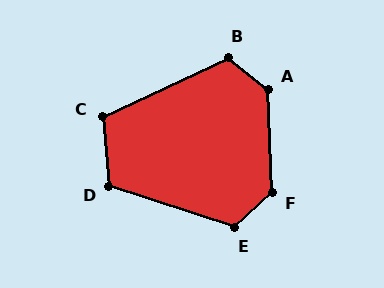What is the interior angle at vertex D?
Approximately 113 degrees (obtuse).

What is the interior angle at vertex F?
Approximately 131 degrees (obtuse).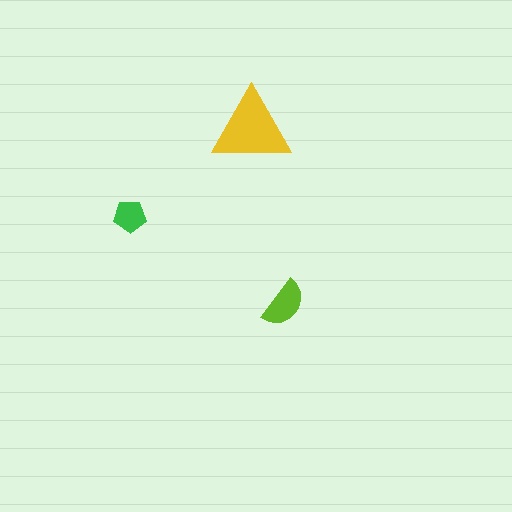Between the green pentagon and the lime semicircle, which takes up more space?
The lime semicircle.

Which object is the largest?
The yellow triangle.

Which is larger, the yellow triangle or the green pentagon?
The yellow triangle.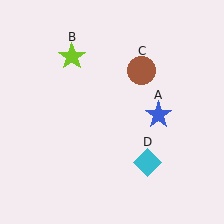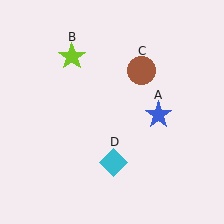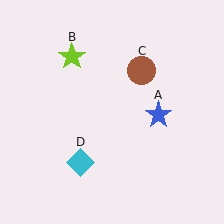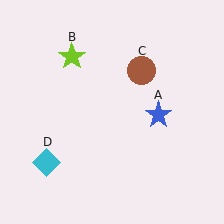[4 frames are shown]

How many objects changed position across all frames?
1 object changed position: cyan diamond (object D).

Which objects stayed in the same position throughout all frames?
Blue star (object A) and lime star (object B) and brown circle (object C) remained stationary.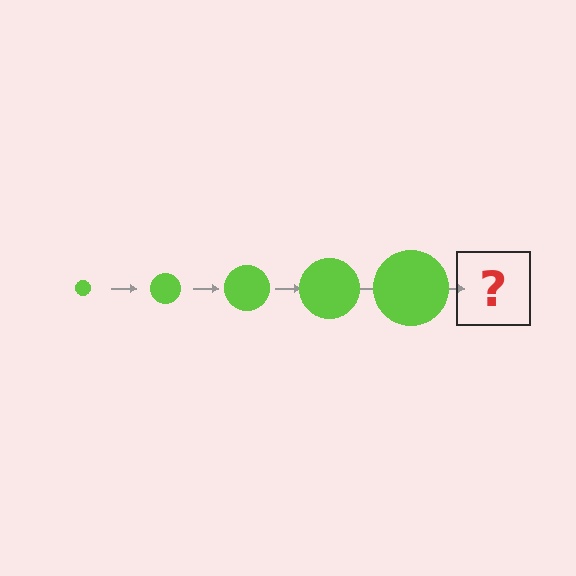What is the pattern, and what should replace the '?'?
The pattern is that the circle gets progressively larger each step. The '?' should be a lime circle, larger than the previous one.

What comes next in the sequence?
The next element should be a lime circle, larger than the previous one.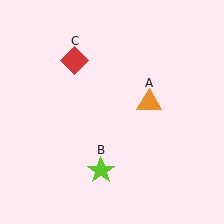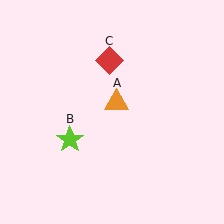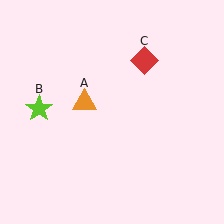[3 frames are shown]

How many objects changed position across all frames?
3 objects changed position: orange triangle (object A), lime star (object B), red diamond (object C).